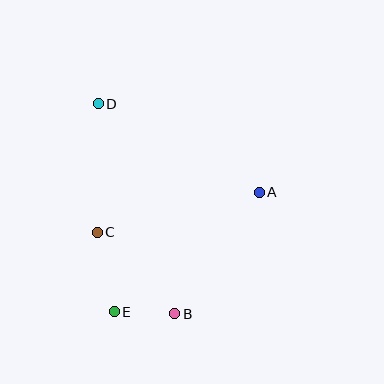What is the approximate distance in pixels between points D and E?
The distance between D and E is approximately 209 pixels.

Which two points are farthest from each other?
Points B and D are farthest from each other.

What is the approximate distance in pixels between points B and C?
The distance between B and C is approximately 112 pixels.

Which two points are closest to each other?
Points B and E are closest to each other.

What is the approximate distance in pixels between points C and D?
The distance between C and D is approximately 129 pixels.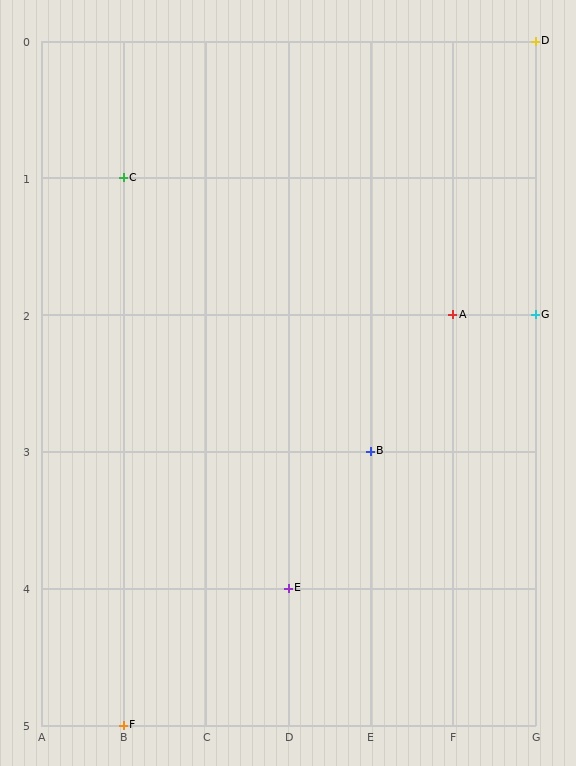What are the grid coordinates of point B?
Point B is at grid coordinates (E, 3).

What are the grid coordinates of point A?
Point A is at grid coordinates (F, 2).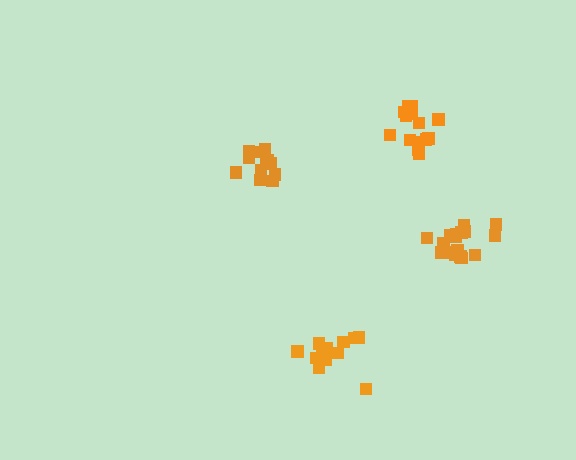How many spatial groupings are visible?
There are 4 spatial groupings.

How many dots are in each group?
Group 1: 15 dots, Group 2: 17 dots, Group 3: 12 dots, Group 4: 12 dots (56 total).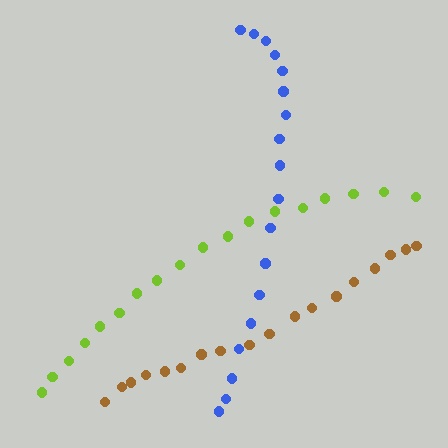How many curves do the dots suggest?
There are 3 distinct paths.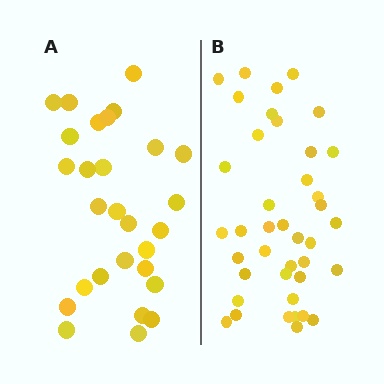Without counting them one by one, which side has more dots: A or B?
Region B (the right region) has more dots.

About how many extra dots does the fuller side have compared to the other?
Region B has roughly 12 or so more dots than region A.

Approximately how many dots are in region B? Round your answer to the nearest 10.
About 40 dots.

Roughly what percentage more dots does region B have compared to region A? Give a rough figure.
About 45% more.